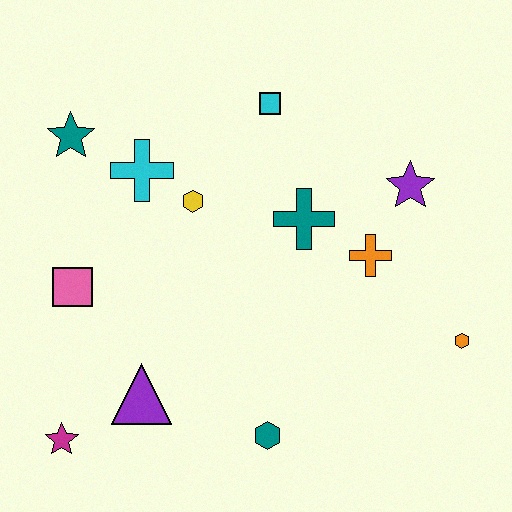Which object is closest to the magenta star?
The purple triangle is closest to the magenta star.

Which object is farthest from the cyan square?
The magenta star is farthest from the cyan square.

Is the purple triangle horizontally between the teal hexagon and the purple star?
No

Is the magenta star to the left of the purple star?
Yes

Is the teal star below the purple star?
No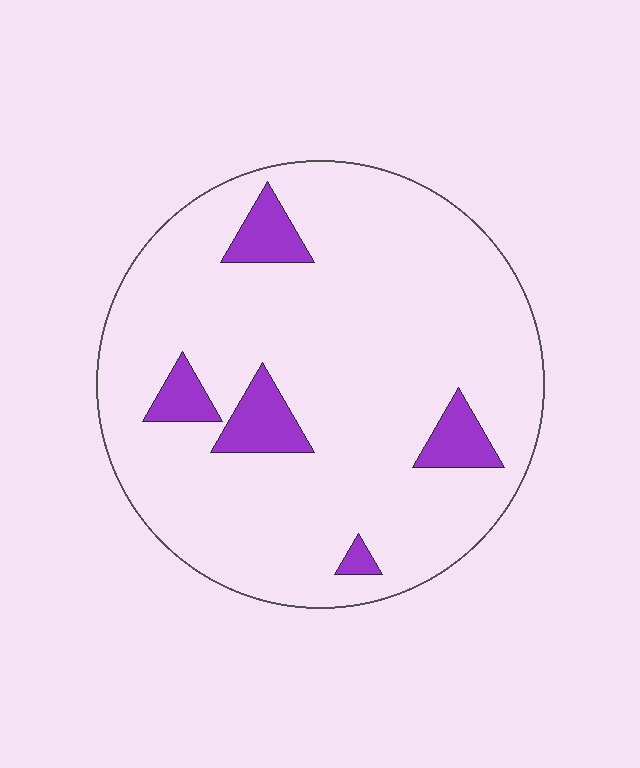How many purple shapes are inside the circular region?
5.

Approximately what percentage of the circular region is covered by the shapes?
Approximately 10%.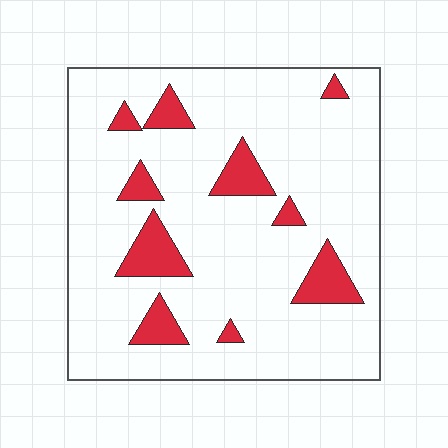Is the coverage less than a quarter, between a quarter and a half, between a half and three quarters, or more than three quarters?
Less than a quarter.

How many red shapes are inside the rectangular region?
10.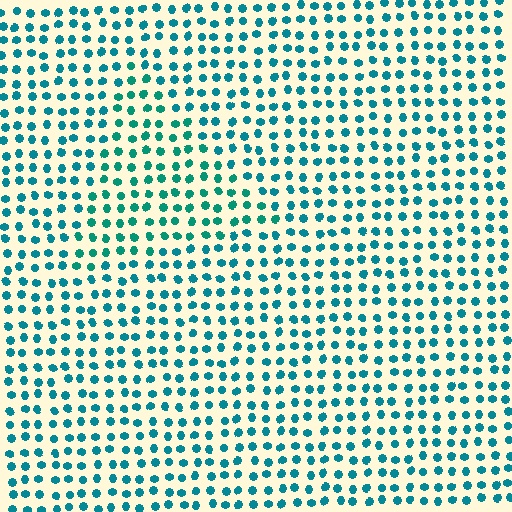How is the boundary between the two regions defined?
The boundary is defined purely by a slight shift in hue (about 19 degrees). Spacing, size, and orientation are identical on both sides.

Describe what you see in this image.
The image is filled with small teal elements in a uniform arrangement. A triangle-shaped region is visible where the elements are tinted to a slightly different hue, forming a subtle color boundary.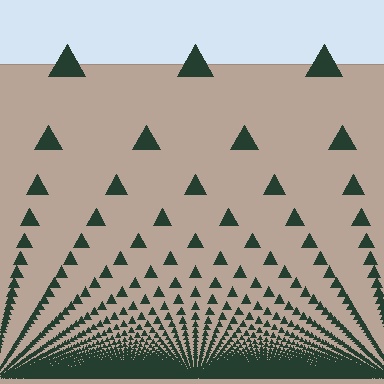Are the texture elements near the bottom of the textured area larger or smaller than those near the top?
Smaller. The gradient is inverted — elements near the bottom are smaller and denser.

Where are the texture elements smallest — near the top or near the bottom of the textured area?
Near the bottom.